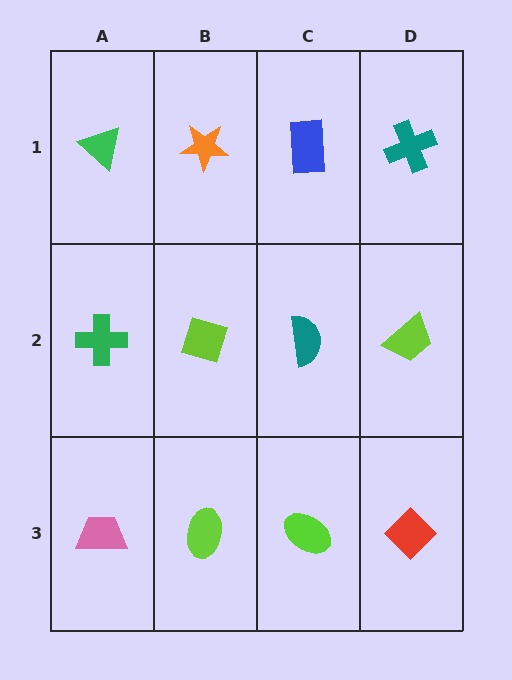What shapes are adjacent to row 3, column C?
A teal semicircle (row 2, column C), a lime ellipse (row 3, column B), a red diamond (row 3, column D).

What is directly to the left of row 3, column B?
A pink trapezoid.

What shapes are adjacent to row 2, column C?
A blue rectangle (row 1, column C), a lime ellipse (row 3, column C), a lime diamond (row 2, column B), a lime trapezoid (row 2, column D).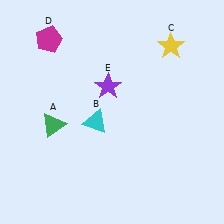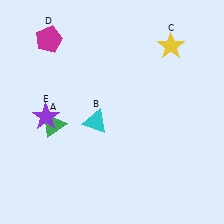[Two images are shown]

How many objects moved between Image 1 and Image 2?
1 object moved between the two images.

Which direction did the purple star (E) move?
The purple star (E) moved left.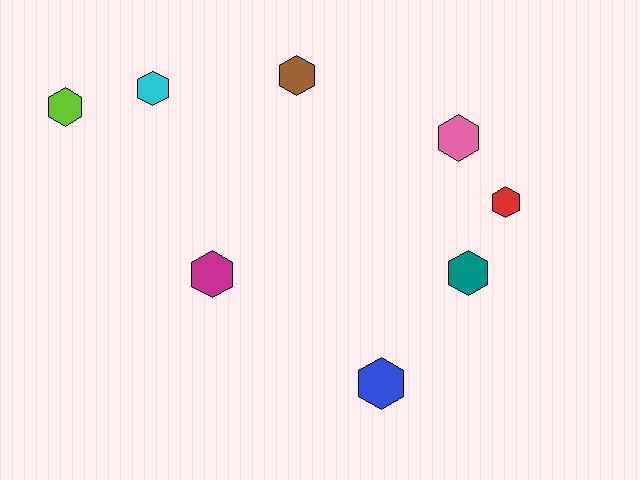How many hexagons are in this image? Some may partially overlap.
There are 8 hexagons.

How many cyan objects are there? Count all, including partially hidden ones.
There is 1 cyan object.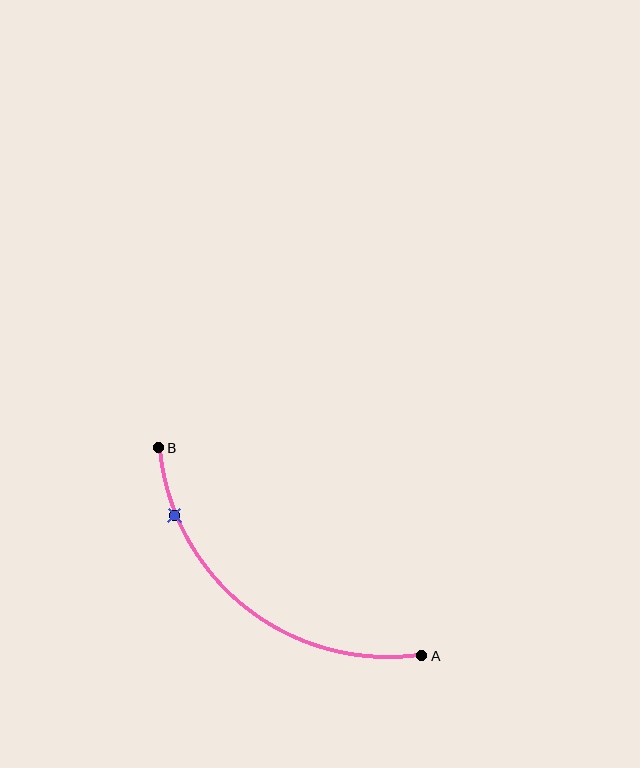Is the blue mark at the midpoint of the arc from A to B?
No. The blue mark lies on the arc but is closer to endpoint B. The arc midpoint would be at the point on the curve equidistant along the arc from both A and B.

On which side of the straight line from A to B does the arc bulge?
The arc bulges below and to the left of the straight line connecting A and B.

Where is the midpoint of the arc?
The arc midpoint is the point on the curve farthest from the straight line joining A and B. It sits below and to the left of that line.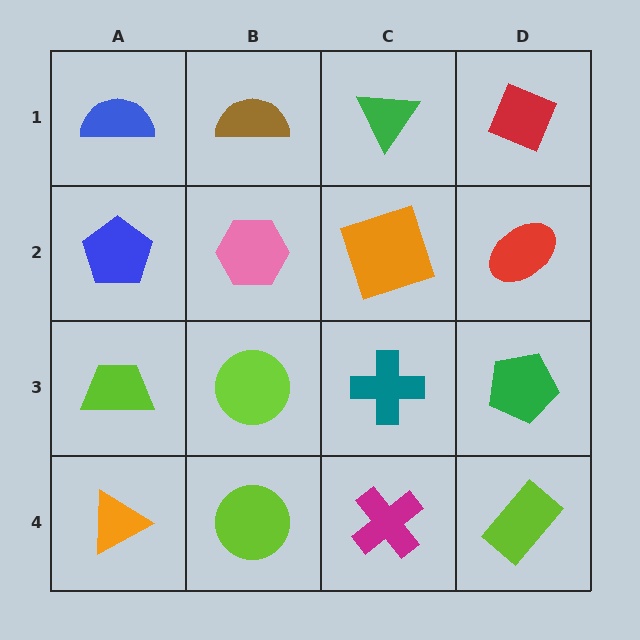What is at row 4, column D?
A lime rectangle.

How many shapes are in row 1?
4 shapes.